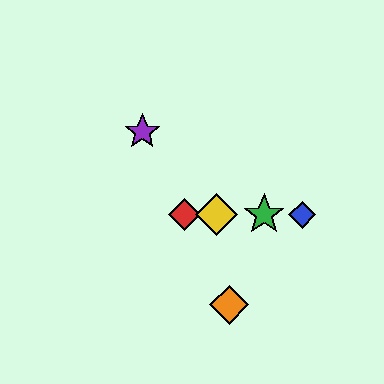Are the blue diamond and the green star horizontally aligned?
Yes, both are at y≈215.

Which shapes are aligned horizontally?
The red diamond, the blue diamond, the green star, the yellow diamond are aligned horizontally.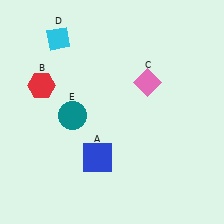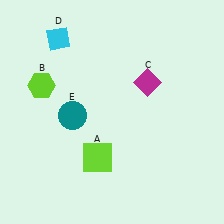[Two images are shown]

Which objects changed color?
A changed from blue to lime. B changed from red to lime. C changed from pink to magenta.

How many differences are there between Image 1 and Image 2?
There are 3 differences between the two images.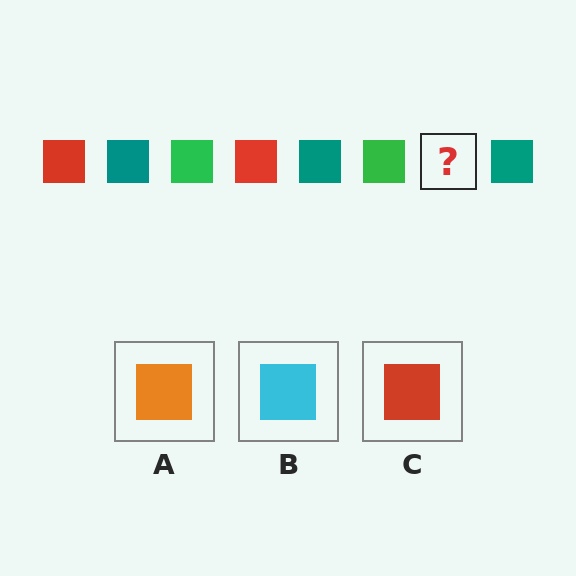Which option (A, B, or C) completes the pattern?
C.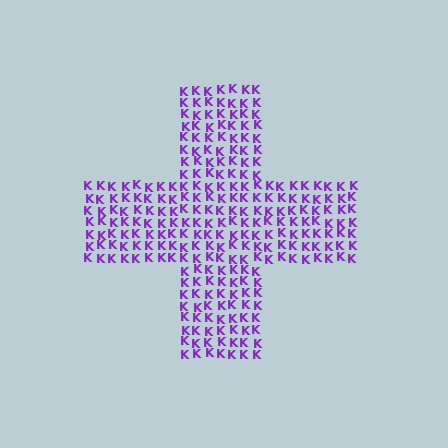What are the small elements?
The small elements are letter K's.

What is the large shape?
The large shape is a cross.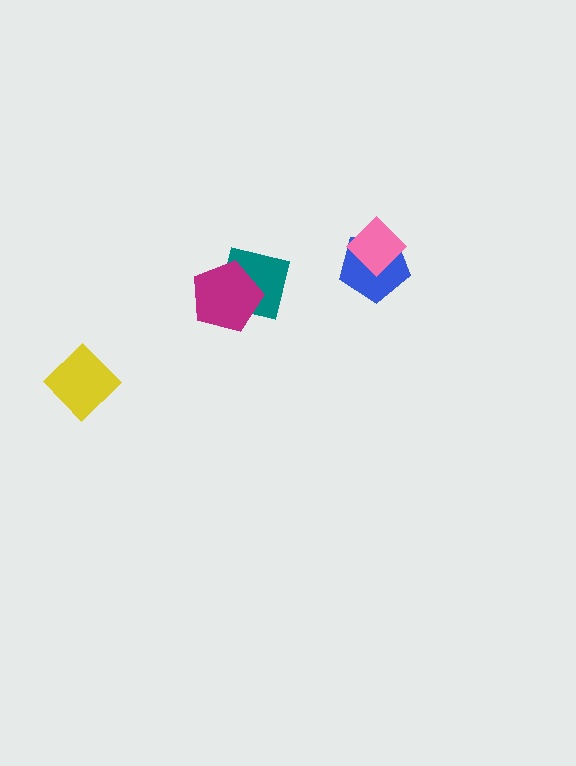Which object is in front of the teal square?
The magenta pentagon is in front of the teal square.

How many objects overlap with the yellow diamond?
0 objects overlap with the yellow diamond.